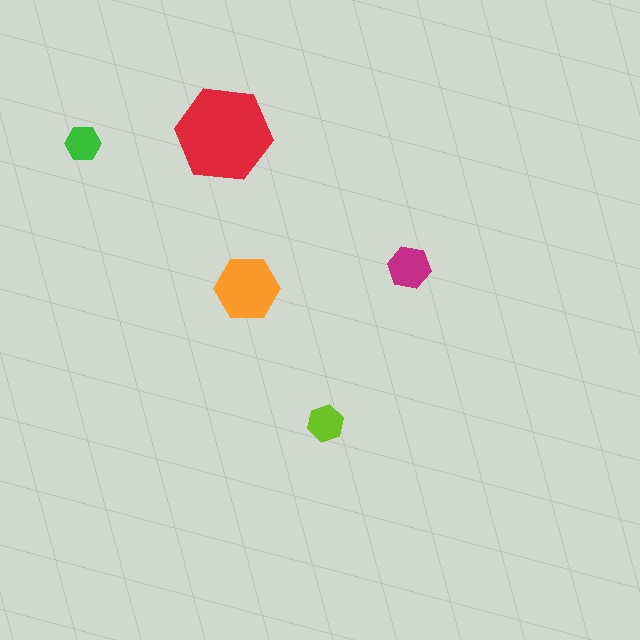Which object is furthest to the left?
The green hexagon is leftmost.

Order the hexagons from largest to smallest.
the red one, the orange one, the magenta one, the lime one, the green one.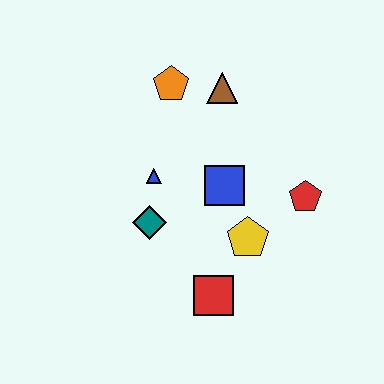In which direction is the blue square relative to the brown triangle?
The blue square is below the brown triangle.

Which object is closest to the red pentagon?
The yellow pentagon is closest to the red pentagon.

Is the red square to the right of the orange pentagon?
Yes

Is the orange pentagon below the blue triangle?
No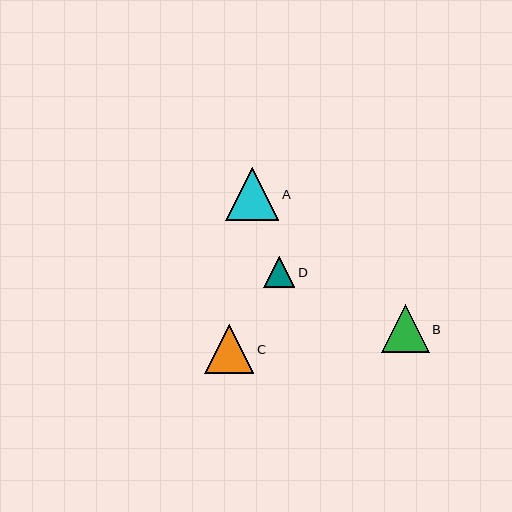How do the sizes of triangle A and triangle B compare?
Triangle A and triangle B are approximately the same size.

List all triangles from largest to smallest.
From largest to smallest: A, C, B, D.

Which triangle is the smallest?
Triangle D is the smallest with a size of approximately 31 pixels.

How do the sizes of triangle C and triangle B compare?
Triangle C and triangle B are approximately the same size.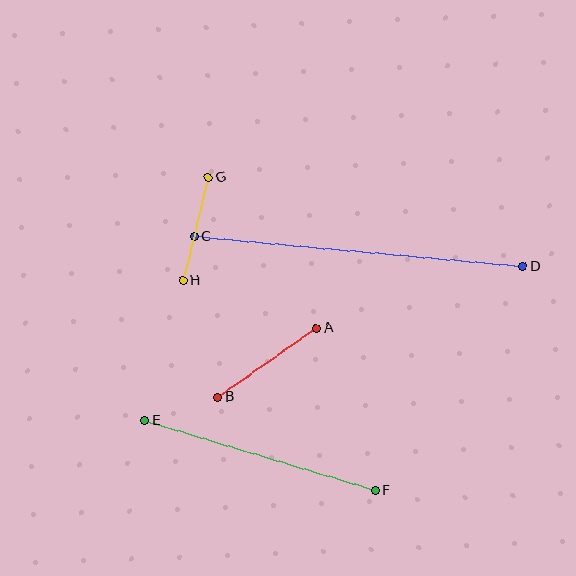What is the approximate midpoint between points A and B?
The midpoint is at approximately (267, 362) pixels.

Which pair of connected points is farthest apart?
Points C and D are farthest apart.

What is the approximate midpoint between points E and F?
The midpoint is at approximately (260, 456) pixels.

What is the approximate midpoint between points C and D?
The midpoint is at approximately (359, 251) pixels.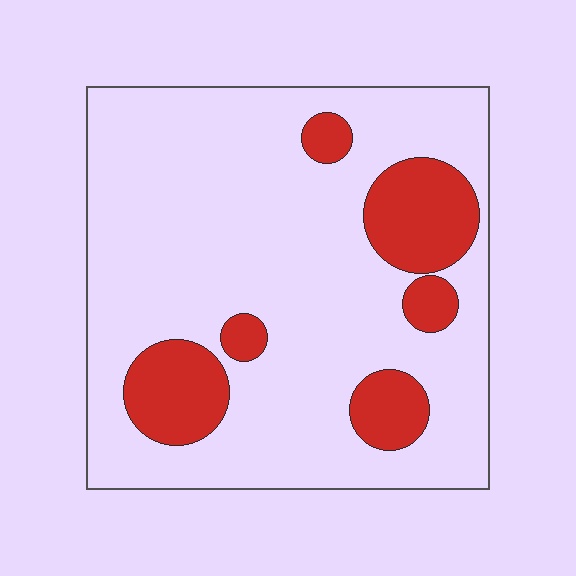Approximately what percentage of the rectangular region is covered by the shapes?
Approximately 20%.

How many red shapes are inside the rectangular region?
6.